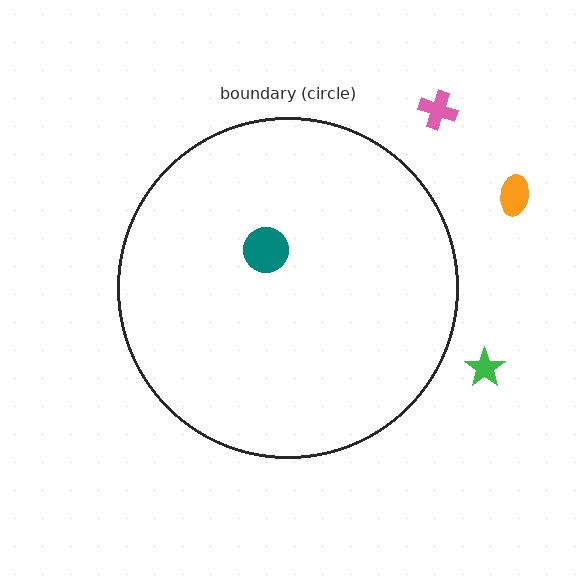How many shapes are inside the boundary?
1 inside, 3 outside.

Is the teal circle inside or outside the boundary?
Inside.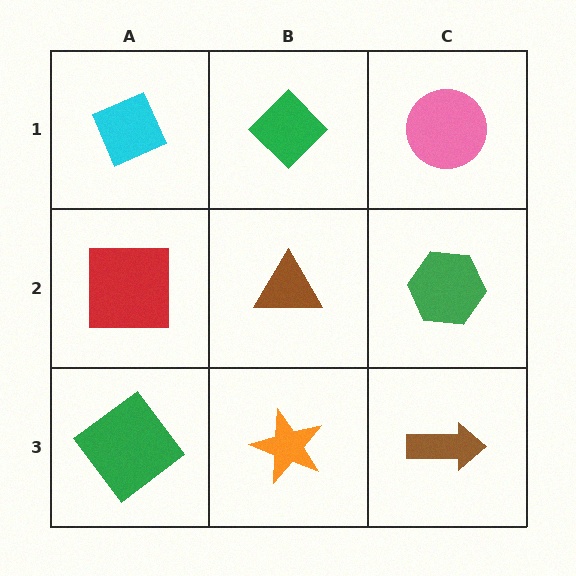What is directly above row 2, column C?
A pink circle.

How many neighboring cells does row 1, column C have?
2.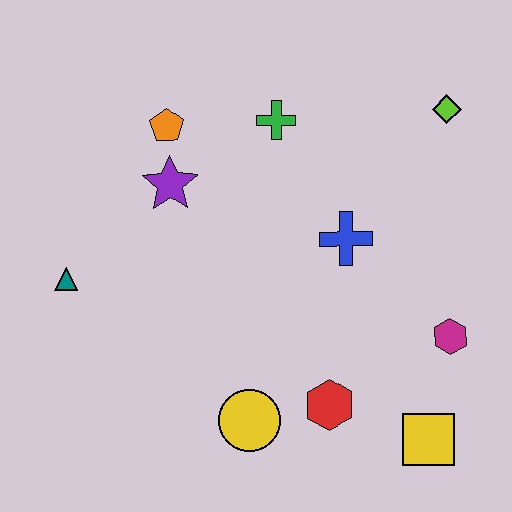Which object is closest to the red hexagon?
The yellow circle is closest to the red hexagon.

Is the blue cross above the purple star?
No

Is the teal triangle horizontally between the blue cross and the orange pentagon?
No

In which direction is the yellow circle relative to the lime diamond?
The yellow circle is below the lime diamond.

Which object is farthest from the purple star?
The yellow square is farthest from the purple star.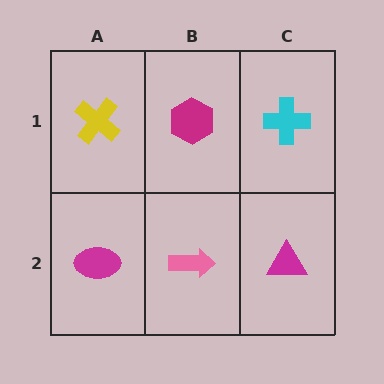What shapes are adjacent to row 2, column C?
A cyan cross (row 1, column C), a pink arrow (row 2, column B).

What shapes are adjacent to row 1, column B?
A pink arrow (row 2, column B), a yellow cross (row 1, column A), a cyan cross (row 1, column C).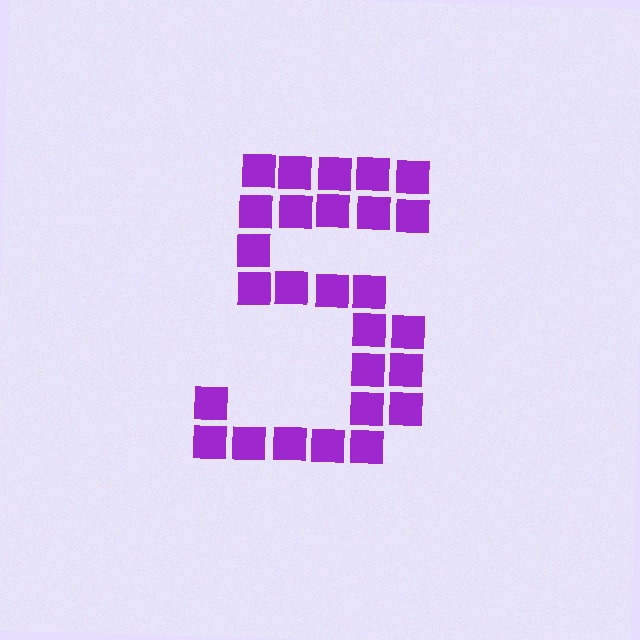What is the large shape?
The large shape is the digit 5.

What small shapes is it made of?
It is made of small squares.